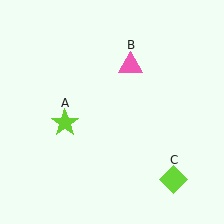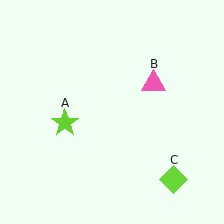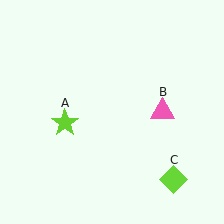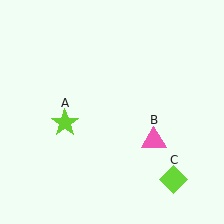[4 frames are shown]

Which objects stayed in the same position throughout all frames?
Lime star (object A) and lime diamond (object C) remained stationary.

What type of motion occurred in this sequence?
The pink triangle (object B) rotated clockwise around the center of the scene.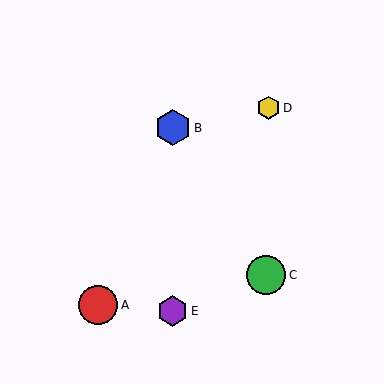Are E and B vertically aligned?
Yes, both are at x≈173.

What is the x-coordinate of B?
Object B is at x≈173.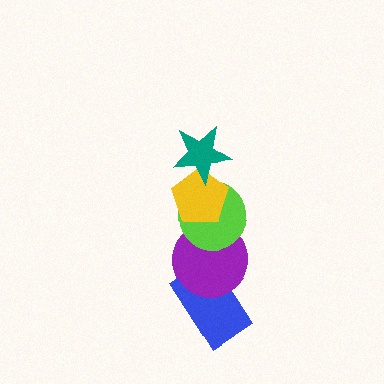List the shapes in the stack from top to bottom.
From top to bottom: the teal star, the yellow pentagon, the lime circle, the purple circle, the blue rectangle.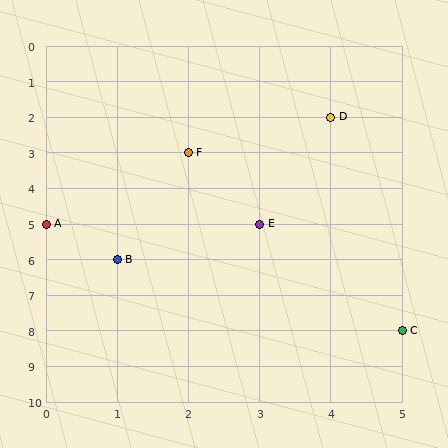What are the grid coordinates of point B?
Point B is at grid coordinates (1, 6).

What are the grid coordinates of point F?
Point F is at grid coordinates (2, 3).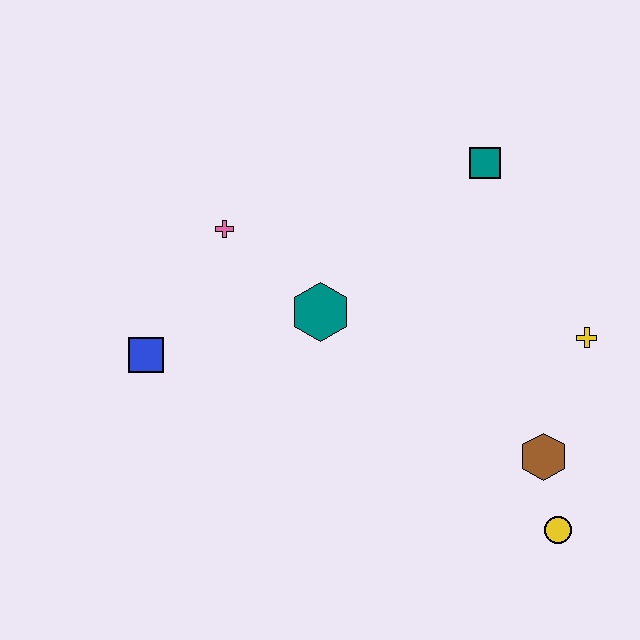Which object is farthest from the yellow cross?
The blue square is farthest from the yellow cross.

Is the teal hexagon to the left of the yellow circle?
Yes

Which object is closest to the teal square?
The yellow cross is closest to the teal square.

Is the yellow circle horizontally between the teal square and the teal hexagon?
No